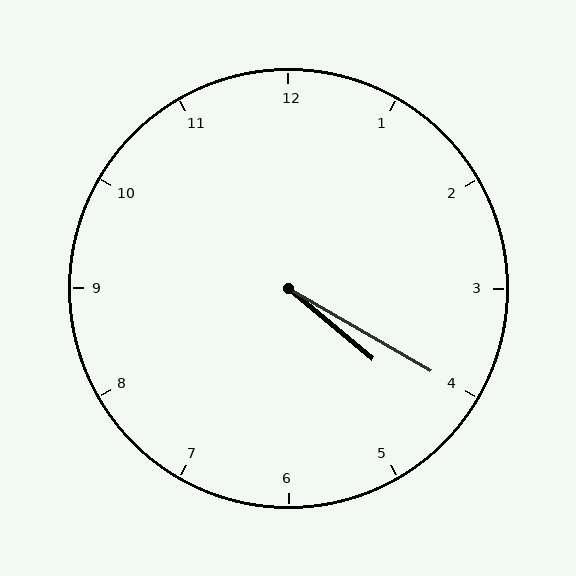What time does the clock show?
4:20.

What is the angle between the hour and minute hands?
Approximately 10 degrees.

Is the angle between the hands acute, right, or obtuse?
It is acute.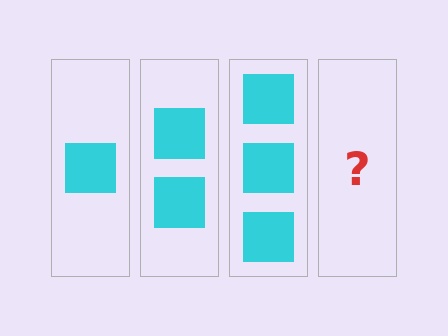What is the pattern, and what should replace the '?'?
The pattern is that each step adds one more square. The '?' should be 4 squares.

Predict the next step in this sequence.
The next step is 4 squares.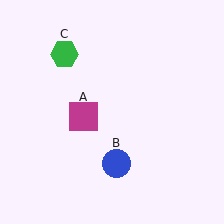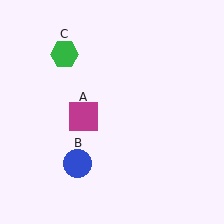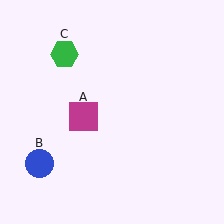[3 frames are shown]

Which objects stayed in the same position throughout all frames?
Magenta square (object A) and green hexagon (object C) remained stationary.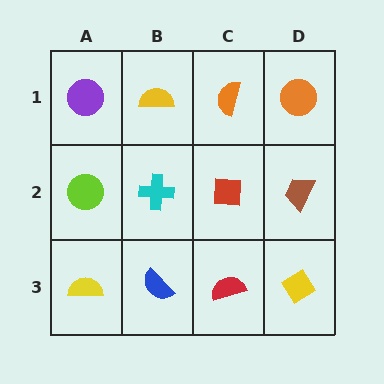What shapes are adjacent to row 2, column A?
A purple circle (row 1, column A), a yellow semicircle (row 3, column A), a cyan cross (row 2, column B).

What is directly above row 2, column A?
A purple circle.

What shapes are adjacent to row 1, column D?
A brown trapezoid (row 2, column D), an orange semicircle (row 1, column C).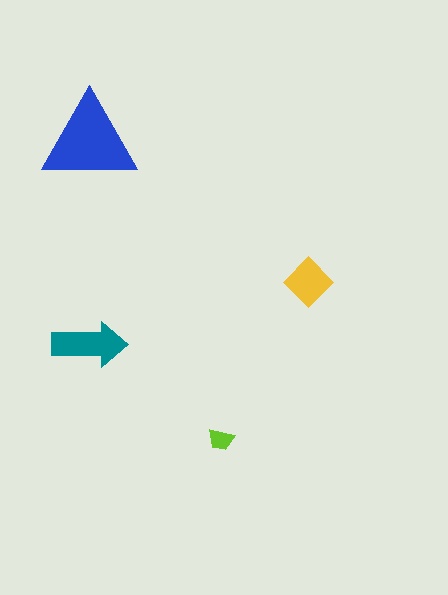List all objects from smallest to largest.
The lime trapezoid, the yellow diamond, the teal arrow, the blue triangle.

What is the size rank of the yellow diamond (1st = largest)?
3rd.